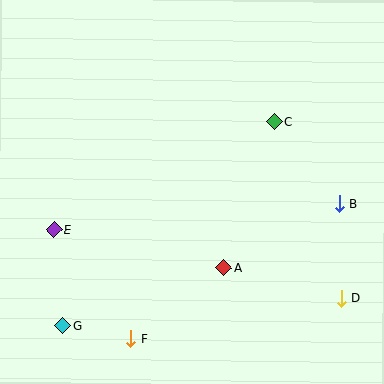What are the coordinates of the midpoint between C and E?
The midpoint between C and E is at (164, 176).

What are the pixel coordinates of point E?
Point E is at (54, 230).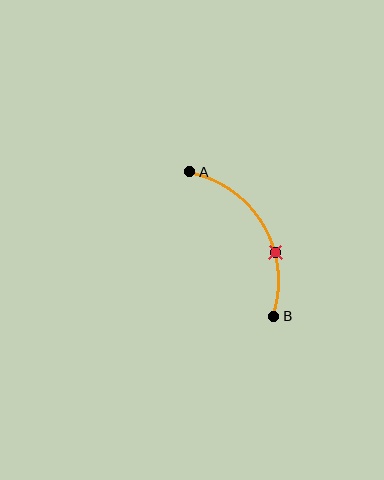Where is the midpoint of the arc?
The arc midpoint is the point on the curve farthest from the straight line joining A and B. It sits to the right of that line.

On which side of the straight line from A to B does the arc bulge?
The arc bulges to the right of the straight line connecting A and B.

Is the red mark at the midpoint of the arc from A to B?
No. The red mark lies on the arc but is closer to endpoint B. The arc midpoint would be at the point on the curve equidistant along the arc from both A and B.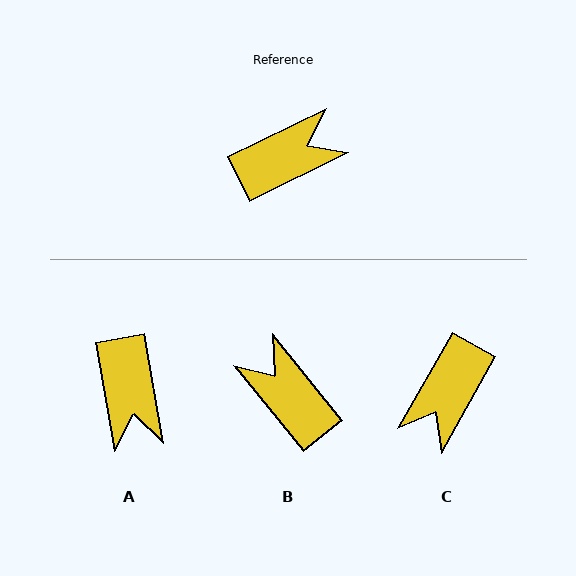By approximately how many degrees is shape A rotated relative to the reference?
Approximately 106 degrees clockwise.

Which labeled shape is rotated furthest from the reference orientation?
C, about 145 degrees away.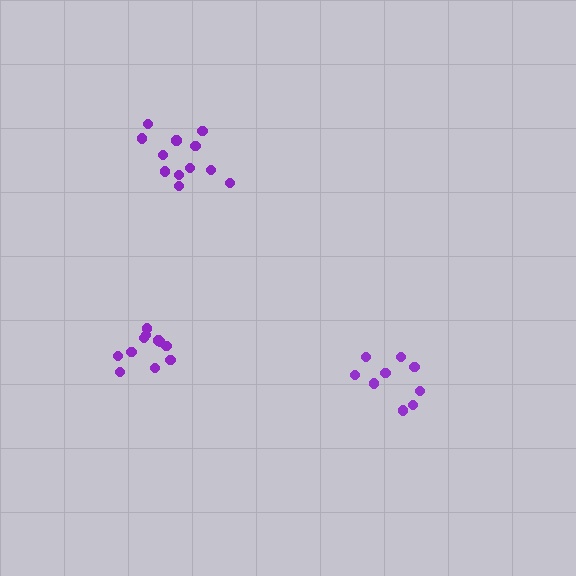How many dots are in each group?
Group 1: 12 dots, Group 2: 10 dots, Group 3: 11 dots (33 total).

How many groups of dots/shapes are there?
There are 3 groups.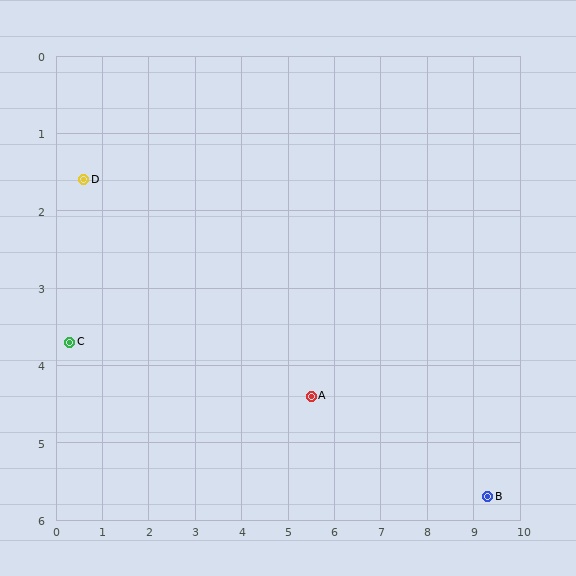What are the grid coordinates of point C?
Point C is at approximately (0.3, 3.7).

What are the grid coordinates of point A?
Point A is at approximately (5.5, 4.4).